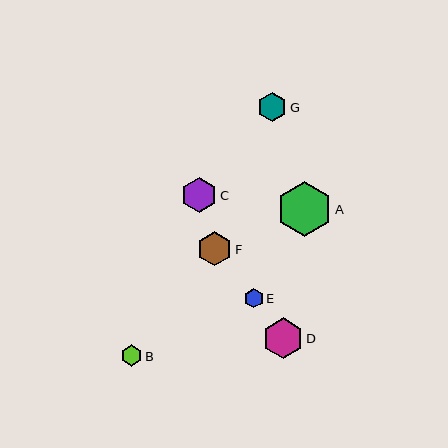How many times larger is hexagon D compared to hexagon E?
Hexagon D is approximately 2.1 times the size of hexagon E.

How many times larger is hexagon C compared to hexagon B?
Hexagon C is approximately 1.7 times the size of hexagon B.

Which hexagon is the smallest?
Hexagon E is the smallest with a size of approximately 19 pixels.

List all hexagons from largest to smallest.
From largest to smallest: A, D, C, F, G, B, E.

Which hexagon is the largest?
Hexagon A is the largest with a size of approximately 55 pixels.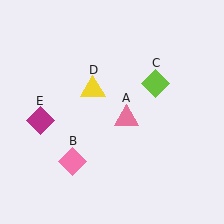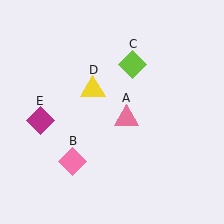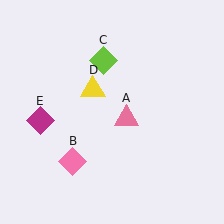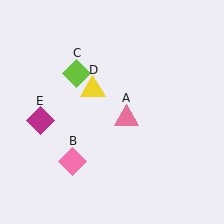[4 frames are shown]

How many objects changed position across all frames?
1 object changed position: lime diamond (object C).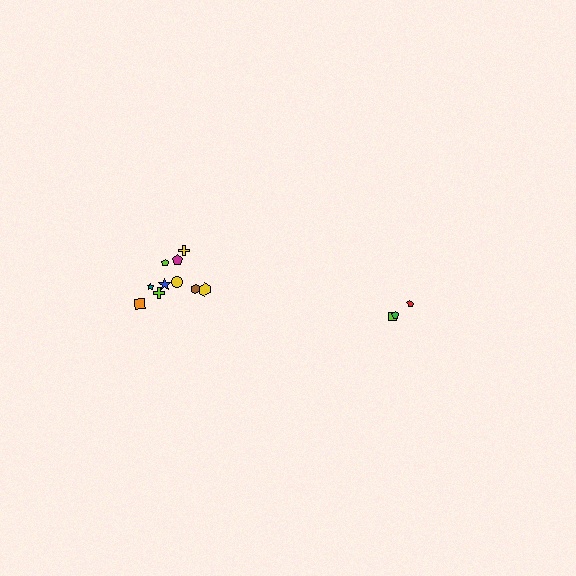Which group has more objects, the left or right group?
The left group.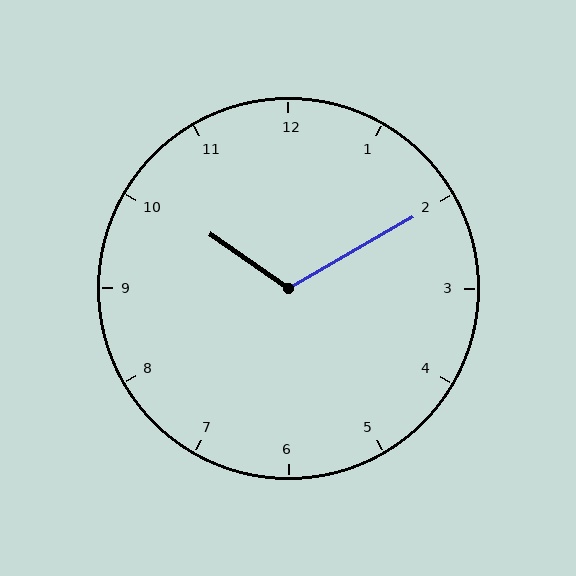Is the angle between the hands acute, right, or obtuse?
It is obtuse.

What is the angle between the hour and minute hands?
Approximately 115 degrees.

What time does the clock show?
10:10.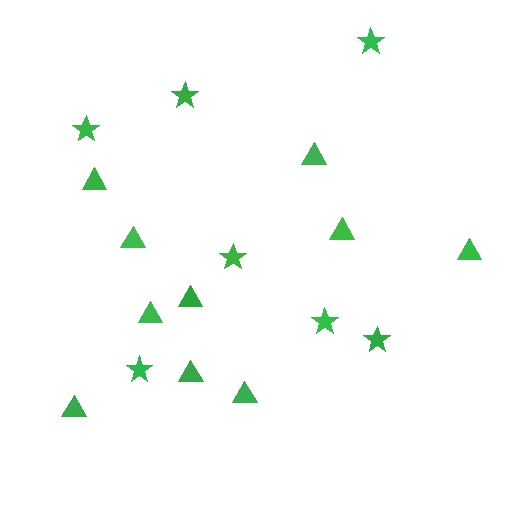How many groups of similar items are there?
There are 2 groups: one group of stars (7) and one group of triangles (10).